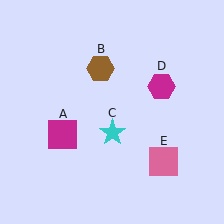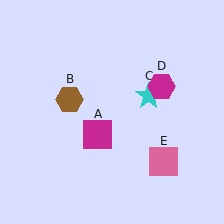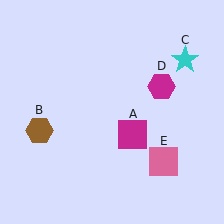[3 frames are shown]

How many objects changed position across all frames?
3 objects changed position: magenta square (object A), brown hexagon (object B), cyan star (object C).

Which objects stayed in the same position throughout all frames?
Magenta hexagon (object D) and pink square (object E) remained stationary.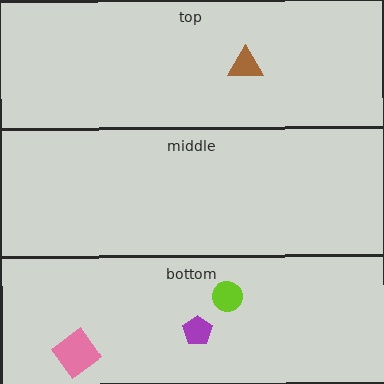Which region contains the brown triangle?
The top region.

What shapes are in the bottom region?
The purple pentagon, the pink diamond, the lime circle.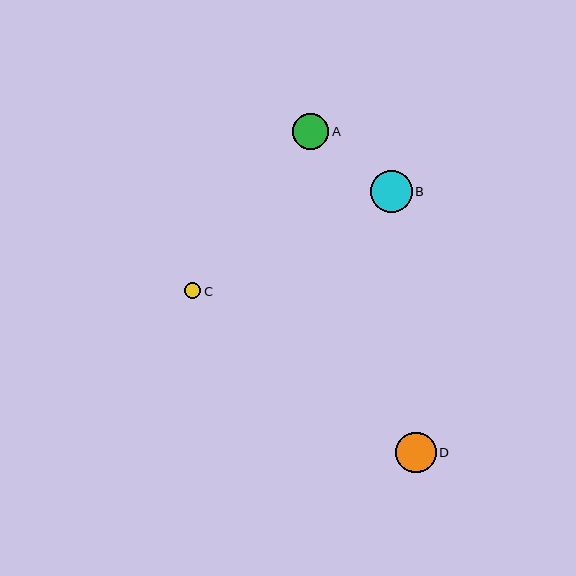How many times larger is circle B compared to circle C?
Circle B is approximately 2.5 times the size of circle C.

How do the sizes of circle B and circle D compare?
Circle B and circle D are approximately the same size.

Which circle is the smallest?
Circle C is the smallest with a size of approximately 17 pixels.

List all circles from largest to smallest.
From largest to smallest: B, D, A, C.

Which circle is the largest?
Circle B is the largest with a size of approximately 42 pixels.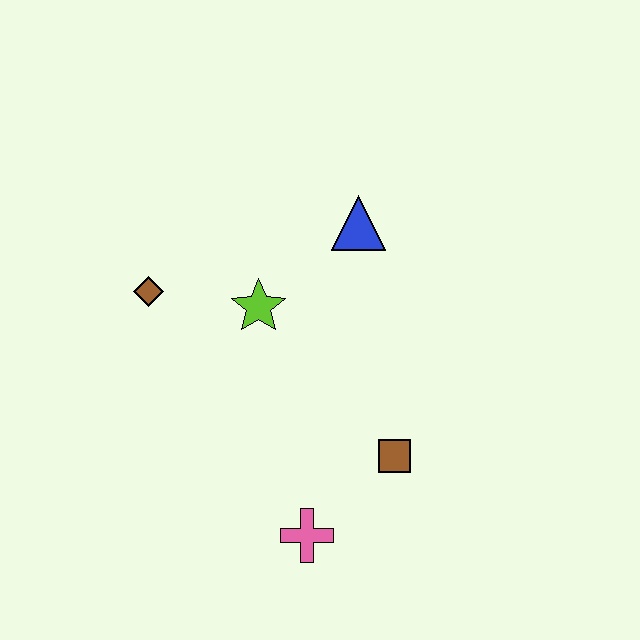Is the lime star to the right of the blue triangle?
No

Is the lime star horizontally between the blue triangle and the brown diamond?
Yes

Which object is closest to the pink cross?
The brown square is closest to the pink cross.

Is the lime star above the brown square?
Yes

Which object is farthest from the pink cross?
The blue triangle is farthest from the pink cross.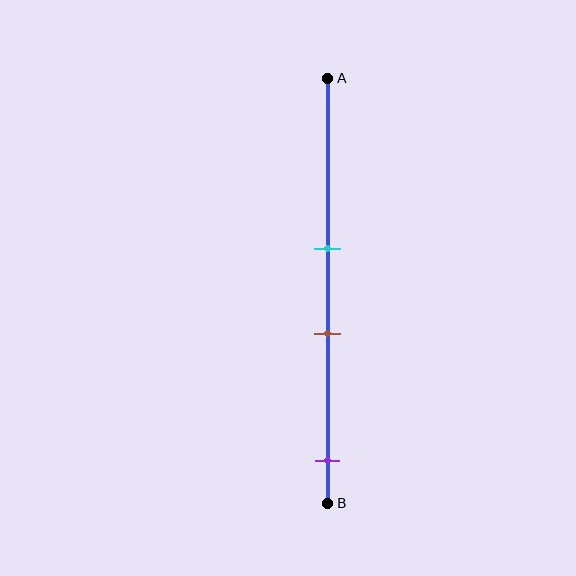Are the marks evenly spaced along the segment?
No, the marks are not evenly spaced.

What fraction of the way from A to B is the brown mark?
The brown mark is approximately 60% (0.6) of the way from A to B.